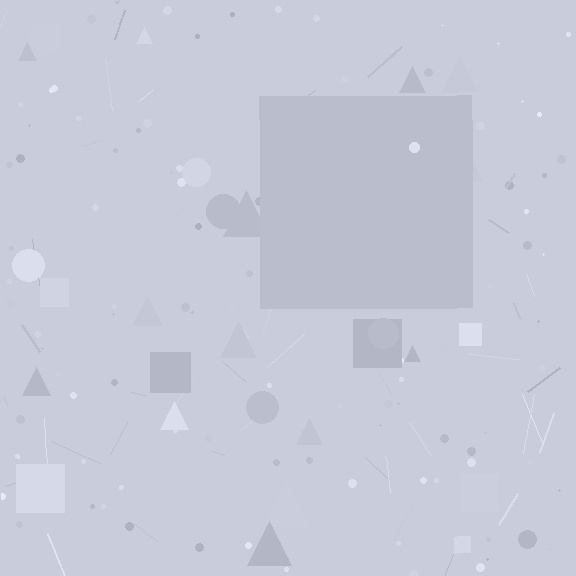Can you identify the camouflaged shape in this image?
The camouflaged shape is a square.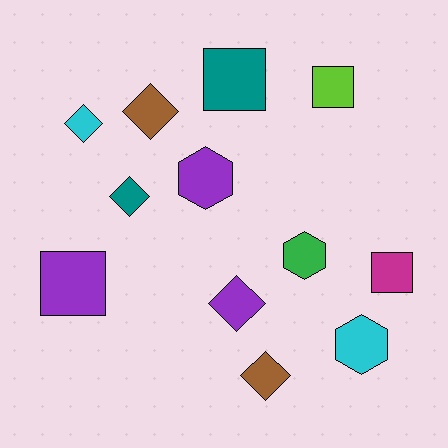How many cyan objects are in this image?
There are 2 cyan objects.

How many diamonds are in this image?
There are 5 diamonds.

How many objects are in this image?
There are 12 objects.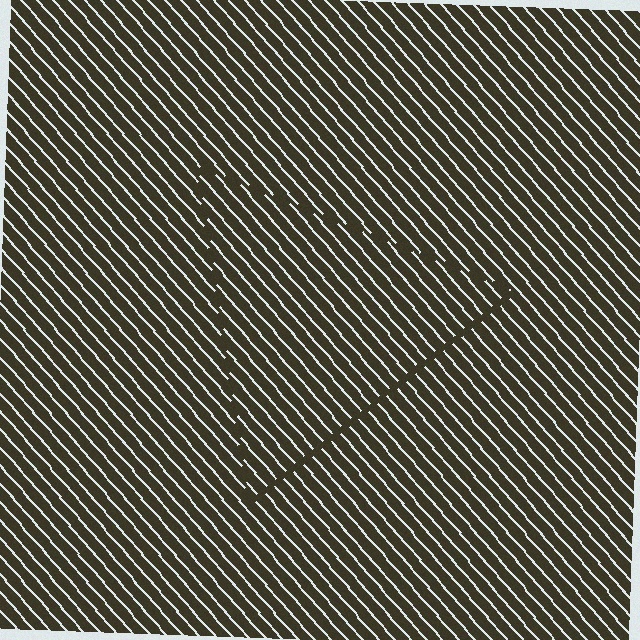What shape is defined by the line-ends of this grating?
An illusory triangle. The interior of the shape contains the same grating, shifted by half a period — the contour is defined by the phase discontinuity where line-ends from the inner and outer gratings abut.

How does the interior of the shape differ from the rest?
The interior of the shape contains the same grating, shifted by half a period — the contour is defined by the phase discontinuity where line-ends from the inner and outer gratings abut.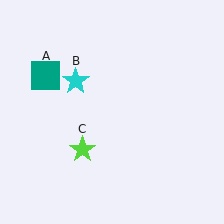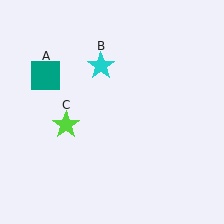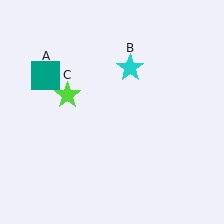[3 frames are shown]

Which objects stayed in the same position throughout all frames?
Teal square (object A) remained stationary.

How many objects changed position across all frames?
2 objects changed position: cyan star (object B), lime star (object C).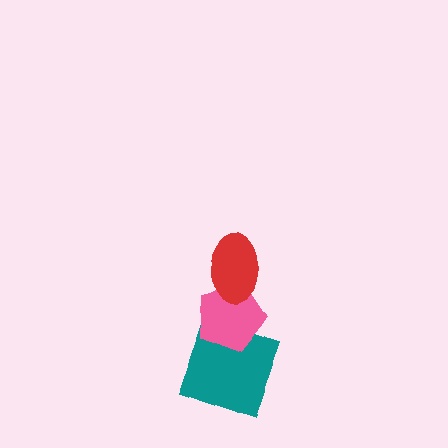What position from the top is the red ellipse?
The red ellipse is 1st from the top.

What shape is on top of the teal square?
The pink pentagon is on top of the teal square.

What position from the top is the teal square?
The teal square is 3rd from the top.